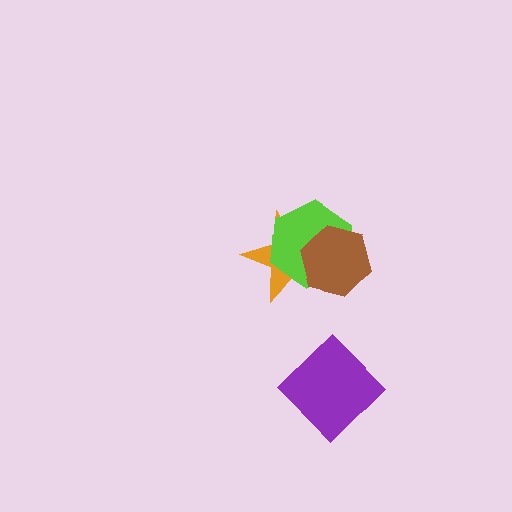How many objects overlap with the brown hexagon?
2 objects overlap with the brown hexagon.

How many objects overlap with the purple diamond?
0 objects overlap with the purple diamond.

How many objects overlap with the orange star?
2 objects overlap with the orange star.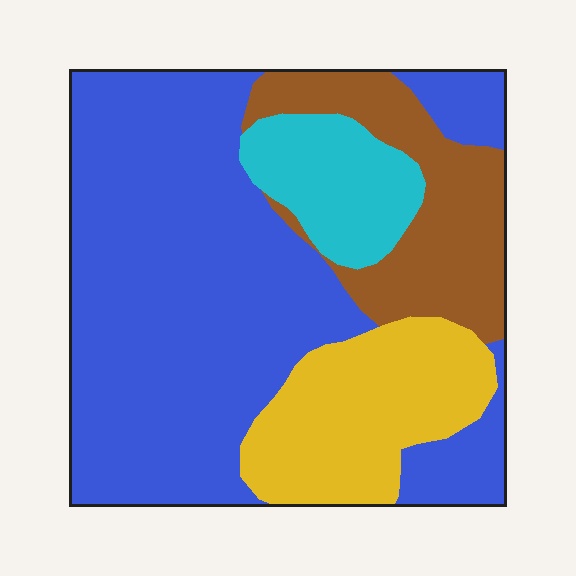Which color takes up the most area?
Blue, at roughly 55%.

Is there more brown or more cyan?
Brown.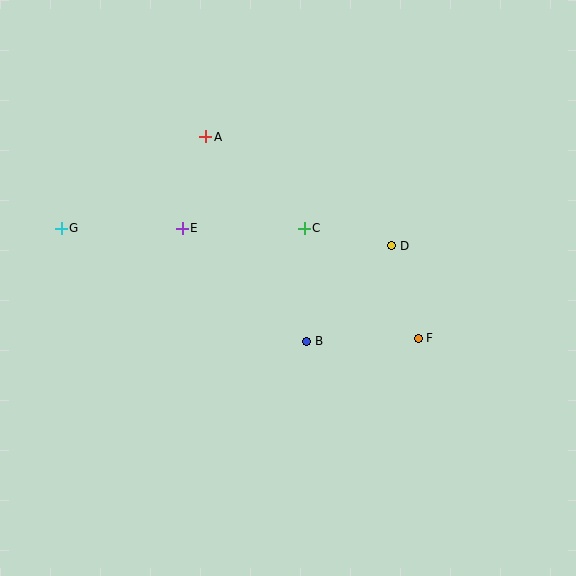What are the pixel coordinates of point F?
Point F is at (418, 338).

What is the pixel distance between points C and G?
The distance between C and G is 243 pixels.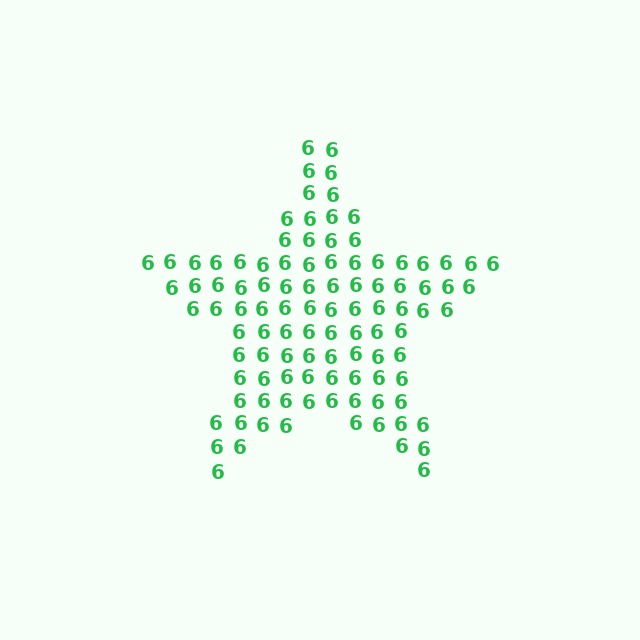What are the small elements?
The small elements are digit 6's.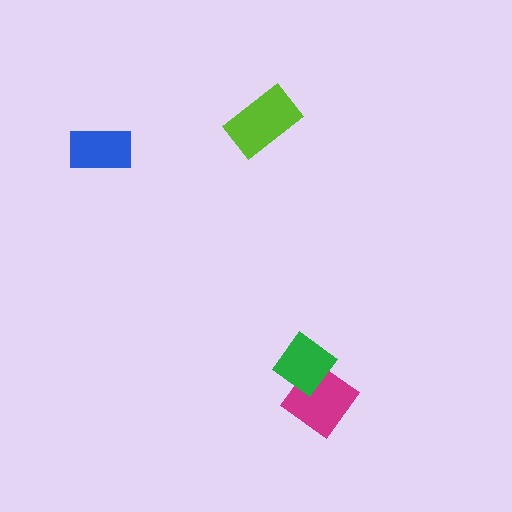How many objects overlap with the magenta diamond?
1 object overlaps with the magenta diamond.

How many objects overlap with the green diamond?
1 object overlaps with the green diamond.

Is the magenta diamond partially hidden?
Yes, it is partially covered by another shape.